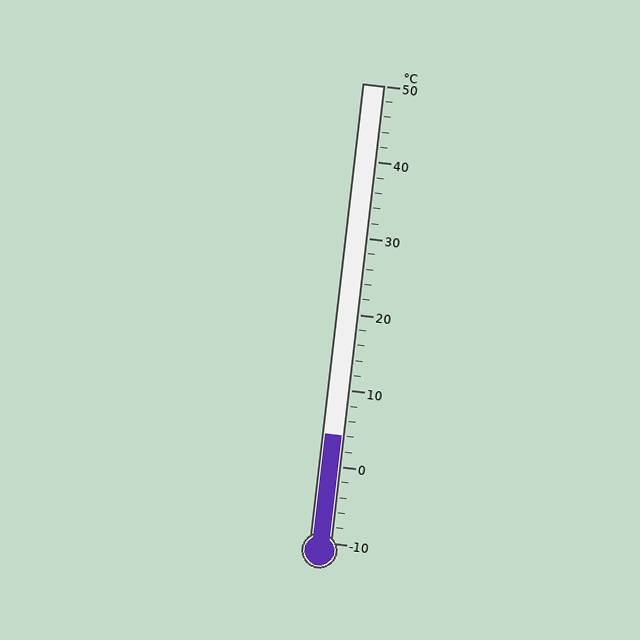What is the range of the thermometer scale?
The thermometer scale ranges from -10°C to 50°C.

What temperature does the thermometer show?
The thermometer shows approximately 4°C.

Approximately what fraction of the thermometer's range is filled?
The thermometer is filled to approximately 25% of its range.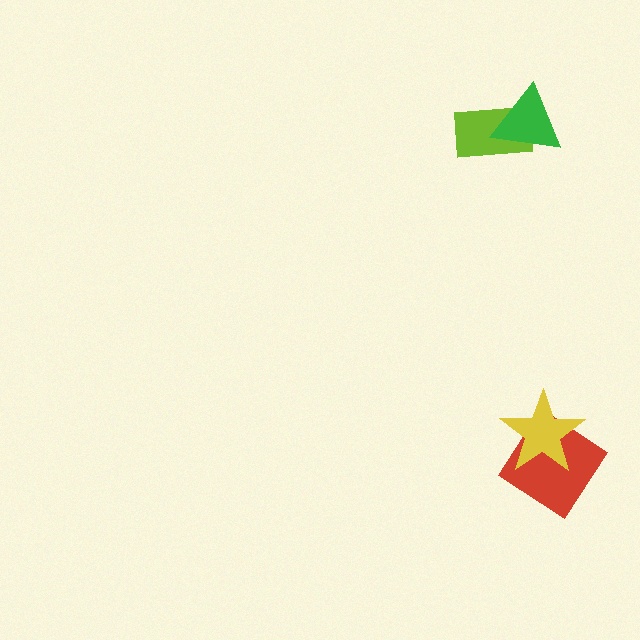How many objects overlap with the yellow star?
1 object overlaps with the yellow star.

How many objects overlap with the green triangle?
1 object overlaps with the green triangle.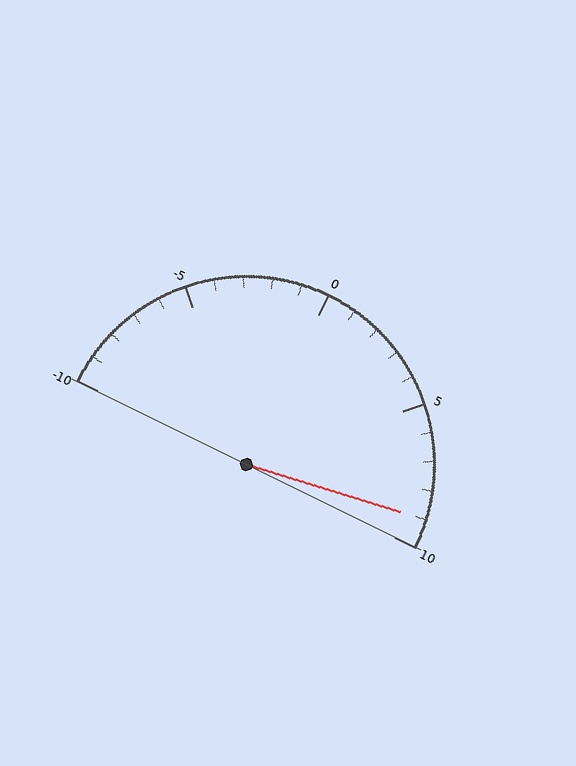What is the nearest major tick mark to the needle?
The nearest major tick mark is 10.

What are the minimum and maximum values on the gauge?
The gauge ranges from -10 to 10.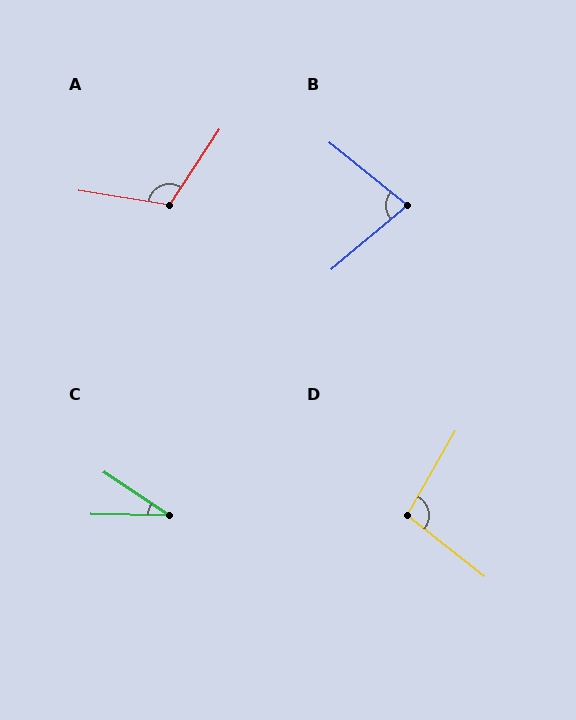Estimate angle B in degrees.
Approximately 79 degrees.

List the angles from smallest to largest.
C (33°), B (79°), D (98°), A (114°).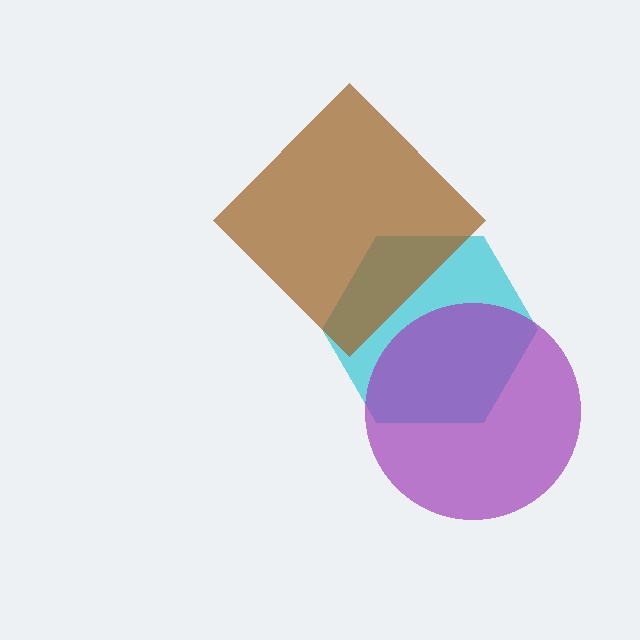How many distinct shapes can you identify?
There are 3 distinct shapes: a cyan hexagon, a brown diamond, a purple circle.